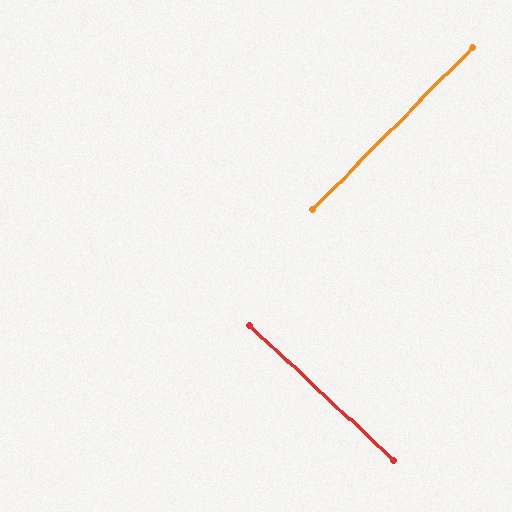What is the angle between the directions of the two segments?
Approximately 88 degrees.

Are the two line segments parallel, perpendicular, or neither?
Perpendicular — they meet at approximately 88°.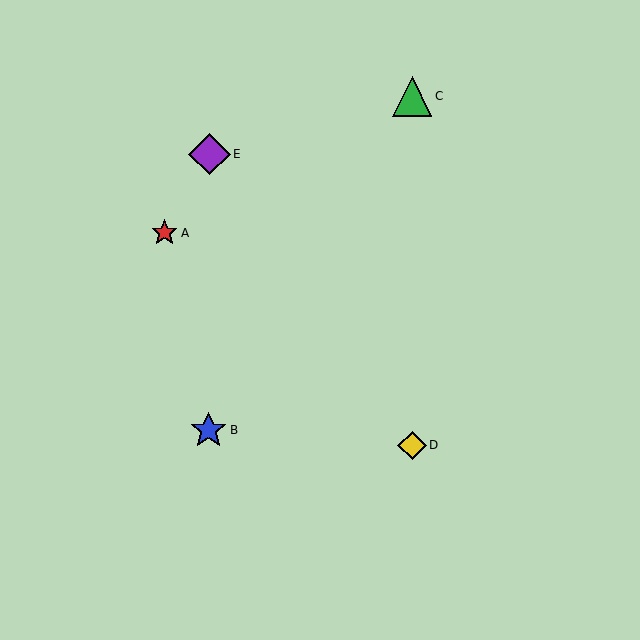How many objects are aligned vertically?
2 objects (C, D) are aligned vertically.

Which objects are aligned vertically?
Objects C, D are aligned vertically.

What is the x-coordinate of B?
Object B is at x≈209.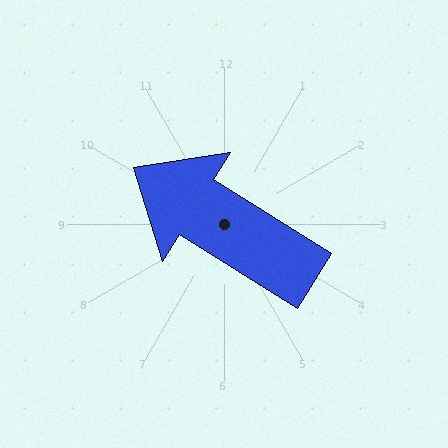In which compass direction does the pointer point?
Northwest.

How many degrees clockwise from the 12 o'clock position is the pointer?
Approximately 302 degrees.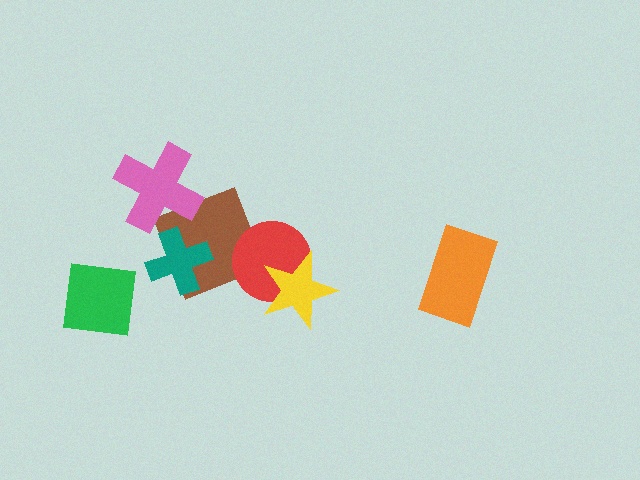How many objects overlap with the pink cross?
1 object overlaps with the pink cross.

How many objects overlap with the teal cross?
1 object overlaps with the teal cross.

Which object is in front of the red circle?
The yellow star is in front of the red circle.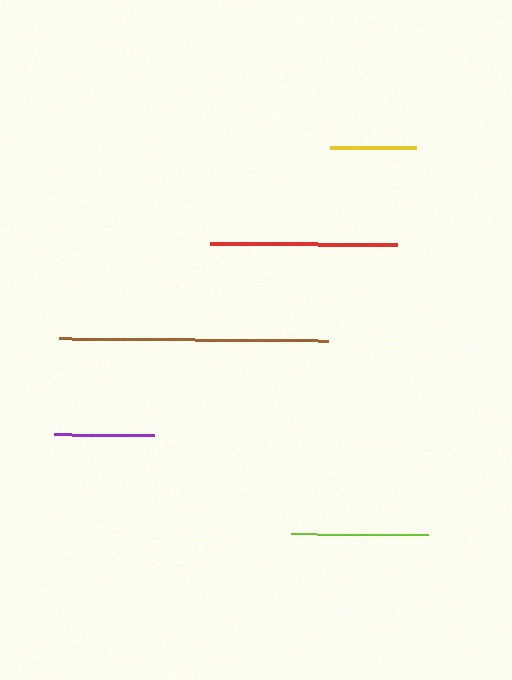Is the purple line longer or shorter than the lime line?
The lime line is longer than the purple line.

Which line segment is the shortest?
The yellow line is the shortest at approximately 86 pixels.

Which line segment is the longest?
The brown line is the longest at approximately 269 pixels.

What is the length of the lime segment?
The lime segment is approximately 138 pixels long.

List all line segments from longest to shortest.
From longest to shortest: brown, red, lime, purple, yellow.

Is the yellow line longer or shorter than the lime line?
The lime line is longer than the yellow line.